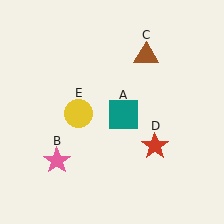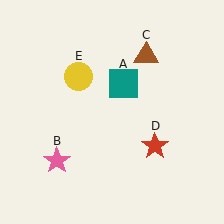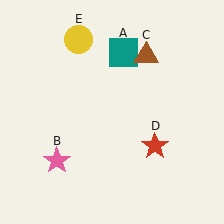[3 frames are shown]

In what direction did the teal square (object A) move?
The teal square (object A) moved up.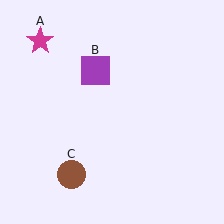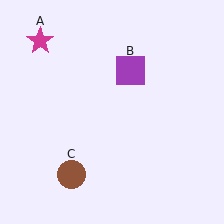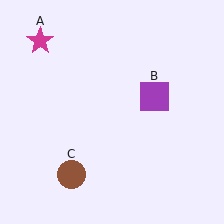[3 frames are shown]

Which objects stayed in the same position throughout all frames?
Magenta star (object A) and brown circle (object C) remained stationary.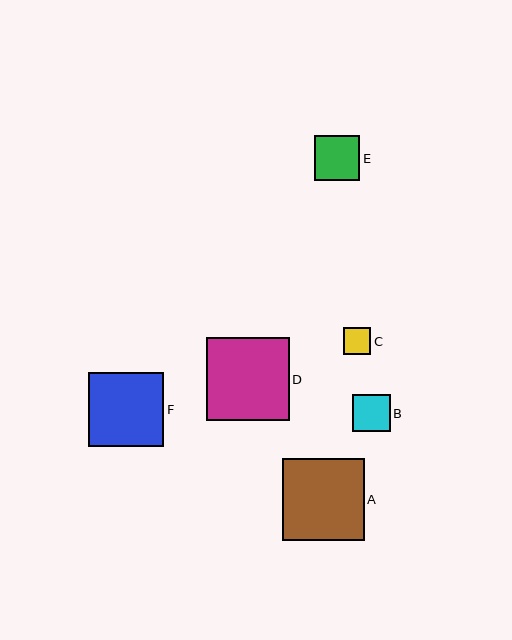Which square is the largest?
Square D is the largest with a size of approximately 83 pixels.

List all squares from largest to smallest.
From largest to smallest: D, A, F, E, B, C.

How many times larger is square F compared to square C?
Square F is approximately 2.7 times the size of square C.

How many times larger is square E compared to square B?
Square E is approximately 1.2 times the size of square B.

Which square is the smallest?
Square C is the smallest with a size of approximately 27 pixels.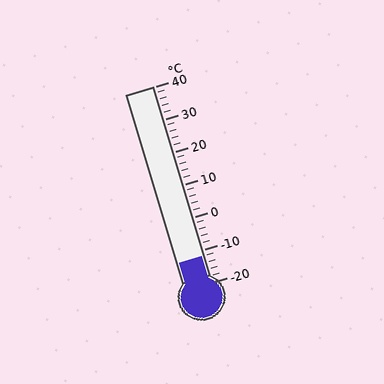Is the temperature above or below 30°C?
The temperature is below 30°C.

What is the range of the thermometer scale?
The thermometer scale ranges from -20°C to 40°C.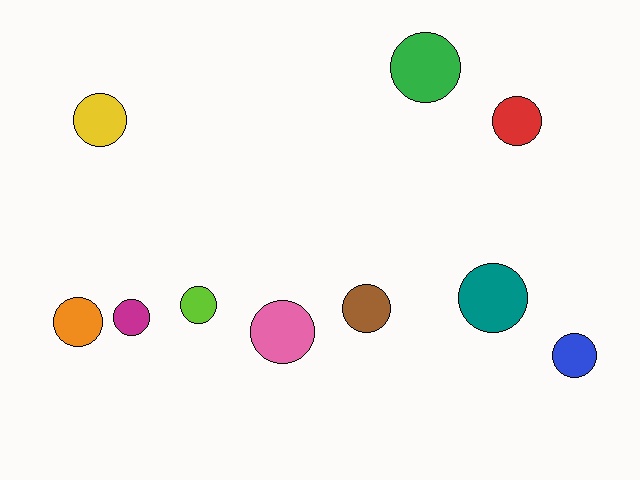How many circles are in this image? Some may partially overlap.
There are 10 circles.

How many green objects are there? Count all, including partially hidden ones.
There is 1 green object.